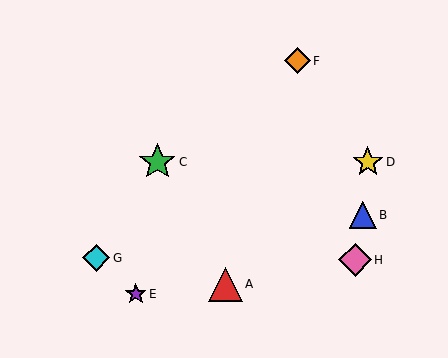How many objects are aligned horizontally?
2 objects (C, D) are aligned horizontally.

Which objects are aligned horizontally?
Objects C, D are aligned horizontally.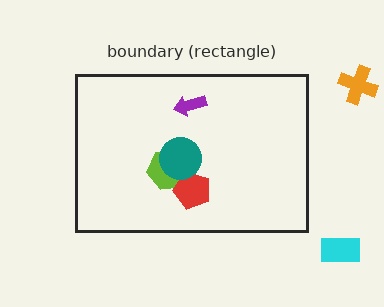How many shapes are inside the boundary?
4 inside, 2 outside.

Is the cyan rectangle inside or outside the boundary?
Outside.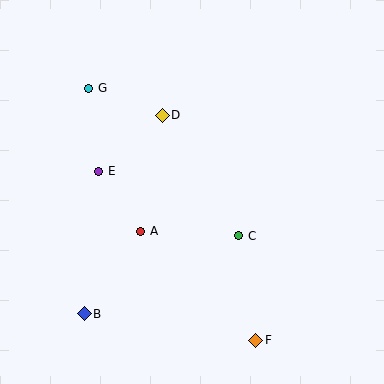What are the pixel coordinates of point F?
Point F is at (256, 340).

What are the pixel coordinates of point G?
Point G is at (89, 88).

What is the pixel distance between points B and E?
The distance between B and E is 143 pixels.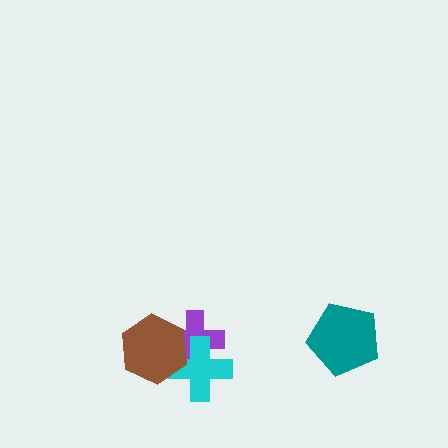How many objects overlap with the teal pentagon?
0 objects overlap with the teal pentagon.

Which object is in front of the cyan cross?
The brown hexagon is in front of the cyan cross.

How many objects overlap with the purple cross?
2 objects overlap with the purple cross.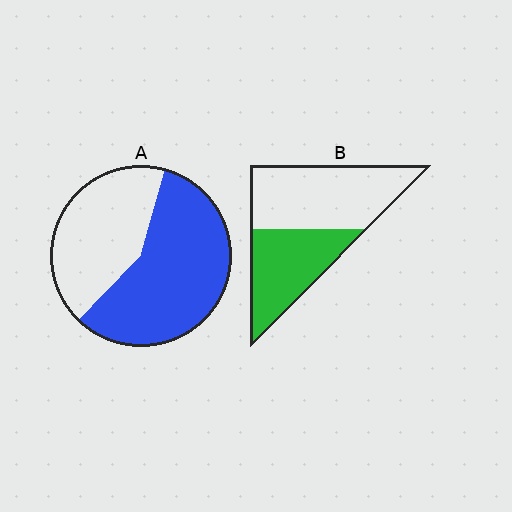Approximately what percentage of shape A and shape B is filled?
A is approximately 60% and B is approximately 40%.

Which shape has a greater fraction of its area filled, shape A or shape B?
Shape A.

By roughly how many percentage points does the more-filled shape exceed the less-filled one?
By roughly 15 percentage points (A over B).